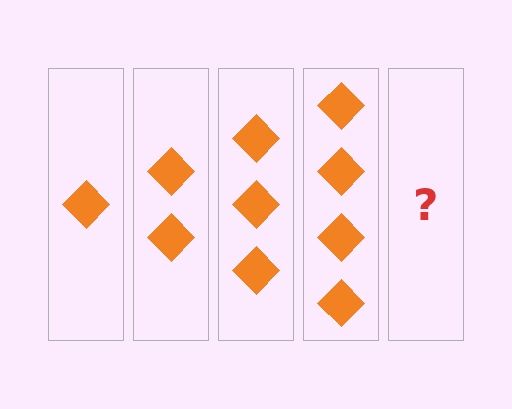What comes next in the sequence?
The next element should be 5 diamonds.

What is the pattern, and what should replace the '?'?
The pattern is that each step adds one more diamond. The '?' should be 5 diamonds.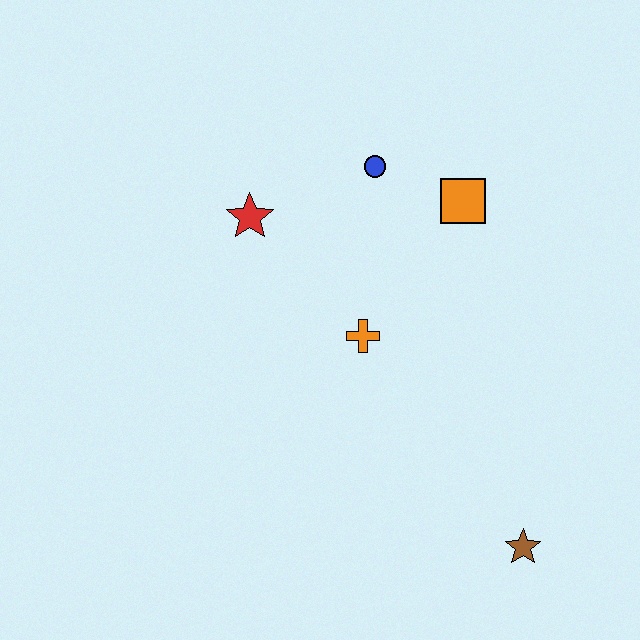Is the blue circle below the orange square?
No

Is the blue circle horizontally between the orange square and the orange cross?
Yes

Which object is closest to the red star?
The blue circle is closest to the red star.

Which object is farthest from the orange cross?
The brown star is farthest from the orange cross.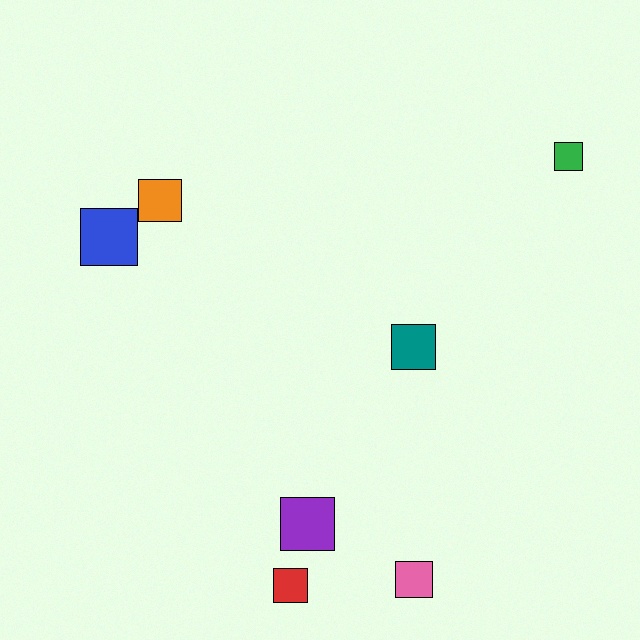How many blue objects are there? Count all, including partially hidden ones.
There is 1 blue object.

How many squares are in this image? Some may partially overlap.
There are 7 squares.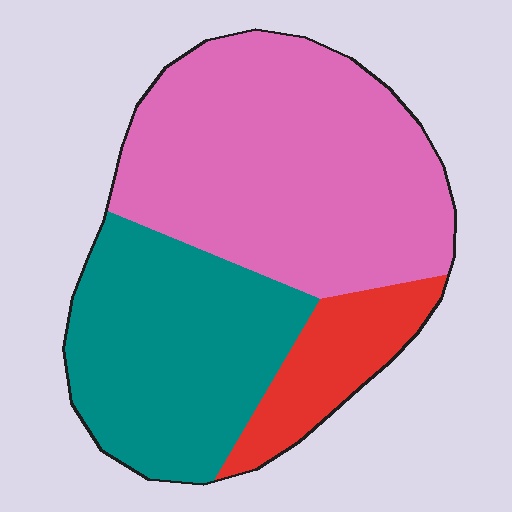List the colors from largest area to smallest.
From largest to smallest: pink, teal, red.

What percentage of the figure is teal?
Teal covers about 35% of the figure.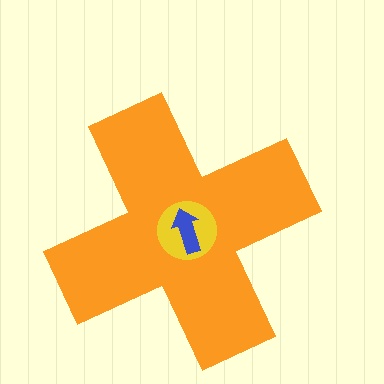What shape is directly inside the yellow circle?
The blue arrow.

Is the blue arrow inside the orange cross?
Yes.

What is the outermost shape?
The orange cross.